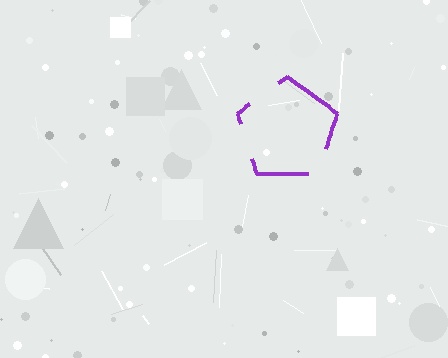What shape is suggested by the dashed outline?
The dashed outline suggests a pentagon.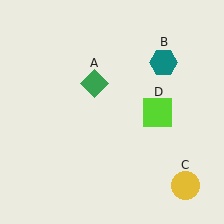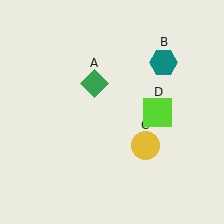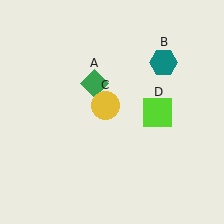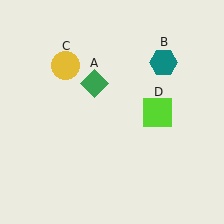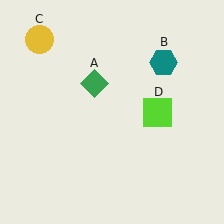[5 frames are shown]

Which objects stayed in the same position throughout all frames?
Green diamond (object A) and teal hexagon (object B) and lime square (object D) remained stationary.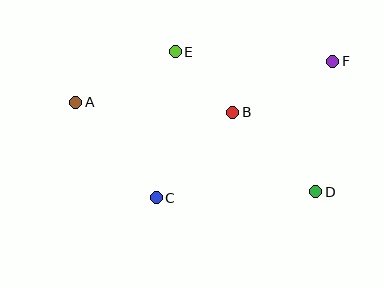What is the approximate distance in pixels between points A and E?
The distance between A and E is approximately 112 pixels.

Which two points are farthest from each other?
Points A and F are farthest from each other.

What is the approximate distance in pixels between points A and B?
The distance between A and B is approximately 157 pixels.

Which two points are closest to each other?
Points B and E are closest to each other.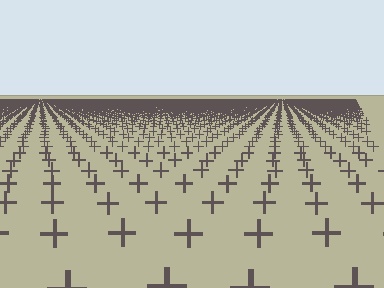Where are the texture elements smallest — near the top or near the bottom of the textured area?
Near the top.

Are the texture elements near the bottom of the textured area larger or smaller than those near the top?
Larger. Near the bottom, elements are closer to the viewer and appear at a bigger on-screen size.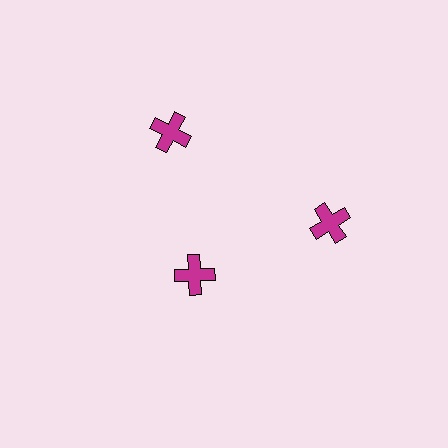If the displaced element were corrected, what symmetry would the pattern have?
It would have 3-fold rotational symmetry — the pattern would map onto itself every 120 degrees.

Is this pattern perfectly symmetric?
No. The 3 magenta crosses are arranged in a ring, but one element near the 7 o'clock position is pulled inward toward the center, breaking the 3-fold rotational symmetry.